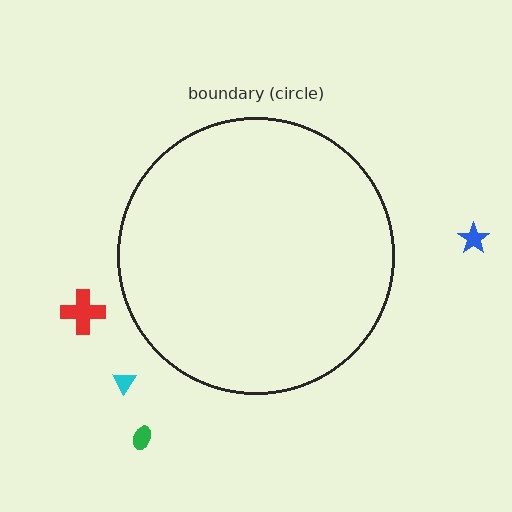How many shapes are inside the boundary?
0 inside, 4 outside.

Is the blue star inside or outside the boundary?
Outside.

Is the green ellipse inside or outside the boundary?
Outside.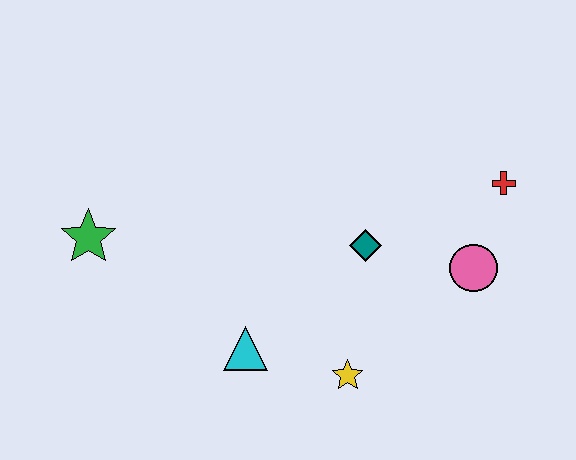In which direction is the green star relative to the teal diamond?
The green star is to the left of the teal diamond.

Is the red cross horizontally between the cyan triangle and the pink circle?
No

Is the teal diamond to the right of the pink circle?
No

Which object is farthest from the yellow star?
The green star is farthest from the yellow star.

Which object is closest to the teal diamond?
The pink circle is closest to the teal diamond.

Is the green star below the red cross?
Yes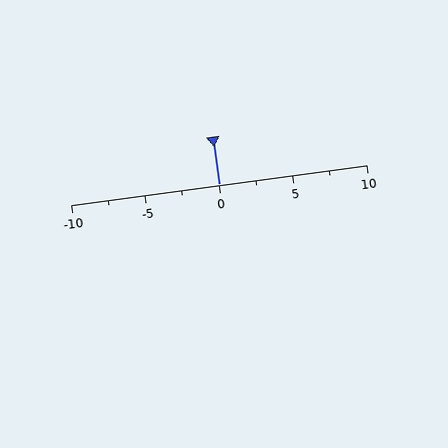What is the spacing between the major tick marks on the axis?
The major ticks are spaced 5 apart.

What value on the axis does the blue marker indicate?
The marker indicates approximately 0.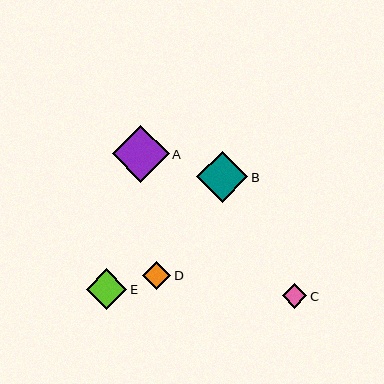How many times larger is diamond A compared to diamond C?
Diamond A is approximately 2.3 times the size of diamond C.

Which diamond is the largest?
Diamond A is the largest with a size of approximately 57 pixels.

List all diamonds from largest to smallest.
From largest to smallest: A, B, E, D, C.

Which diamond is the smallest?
Diamond C is the smallest with a size of approximately 25 pixels.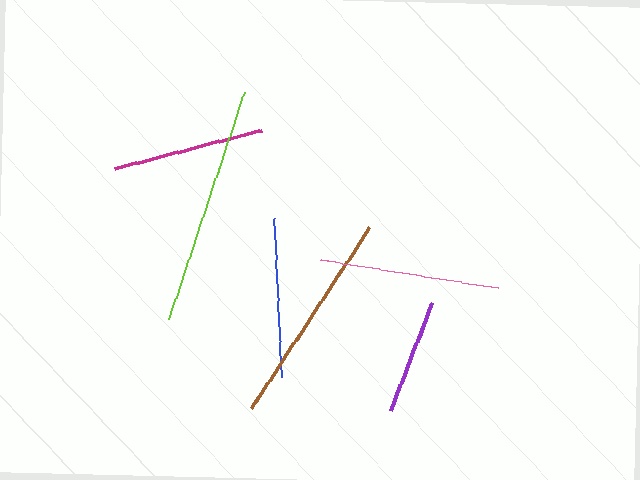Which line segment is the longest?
The lime line is the longest at approximately 239 pixels.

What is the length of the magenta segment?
The magenta segment is approximately 153 pixels long.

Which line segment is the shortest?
The purple line is the shortest at approximately 116 pixels.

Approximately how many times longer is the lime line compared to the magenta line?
The lime line is approximately 1.6 times the length of the magenta line.